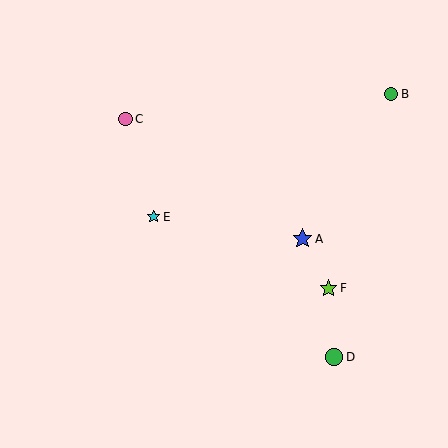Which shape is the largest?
The blue star (labeled A) is the largest.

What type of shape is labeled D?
Shape D is a green circle.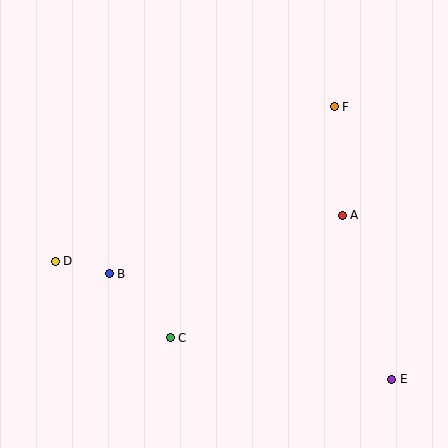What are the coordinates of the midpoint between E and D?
The midpoint between E and D is at (223, 320).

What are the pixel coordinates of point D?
Point D is at (55, 261).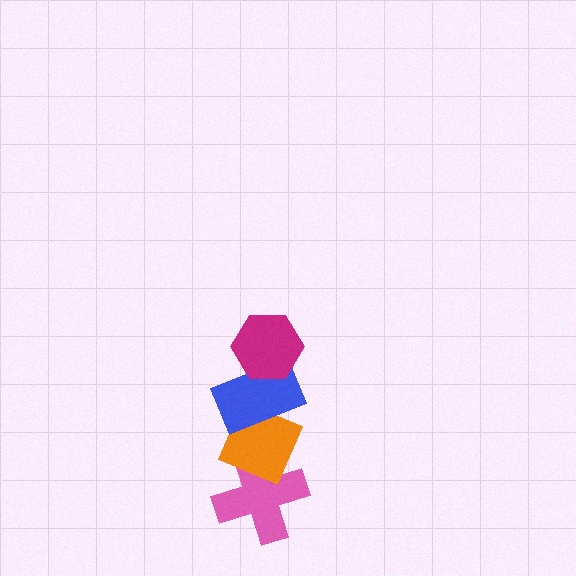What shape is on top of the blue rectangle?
The magenta hexagon is on top of the blue rectangle.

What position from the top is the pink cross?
The pink cross is 4th from the top.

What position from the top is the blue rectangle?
The blue rectangle is 2nd from the top.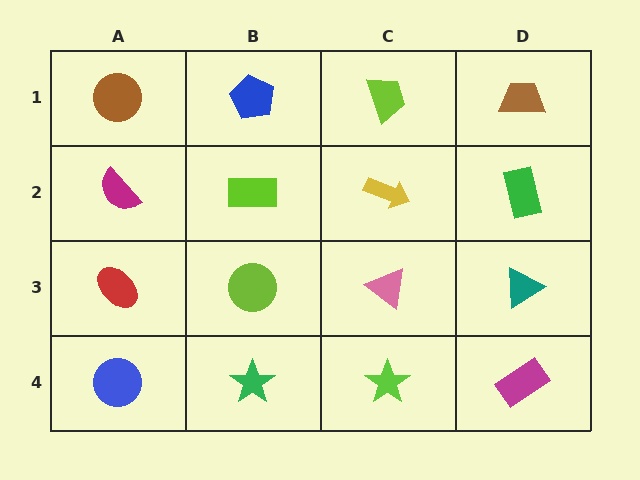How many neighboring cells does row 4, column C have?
3.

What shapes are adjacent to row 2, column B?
A blue pentagon (row 1, column B), a lime circle (row 3, column B), a magenta semicircle (row 2, column A), a yellow arrow (row 2, column C).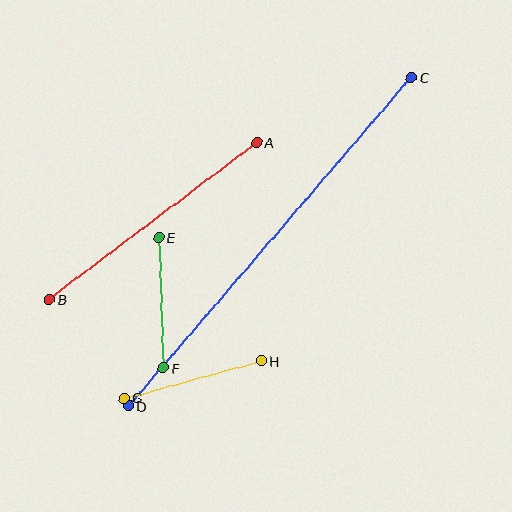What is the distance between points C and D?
The distance is approximately 433 pixels.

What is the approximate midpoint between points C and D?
The midpoint is at approximately (270, 242) pixels.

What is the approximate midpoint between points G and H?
The midpoint is at approximately (192, 380) pixels.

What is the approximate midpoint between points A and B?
The midpoint is at approximately (153, 221) pixels.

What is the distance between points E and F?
The distance is approximately 130 pixels.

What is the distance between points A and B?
The distance is approximately 260 pixels.